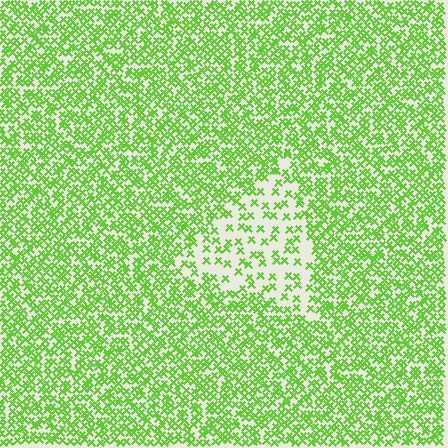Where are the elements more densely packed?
The elements are more densely packed outside the triangle boundary.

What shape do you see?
I see a triangle.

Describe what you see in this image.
The image contains small lime elements arranged at two different densities. A triangle-shaped region is visible where the elements are less densely packed than the surrounding area.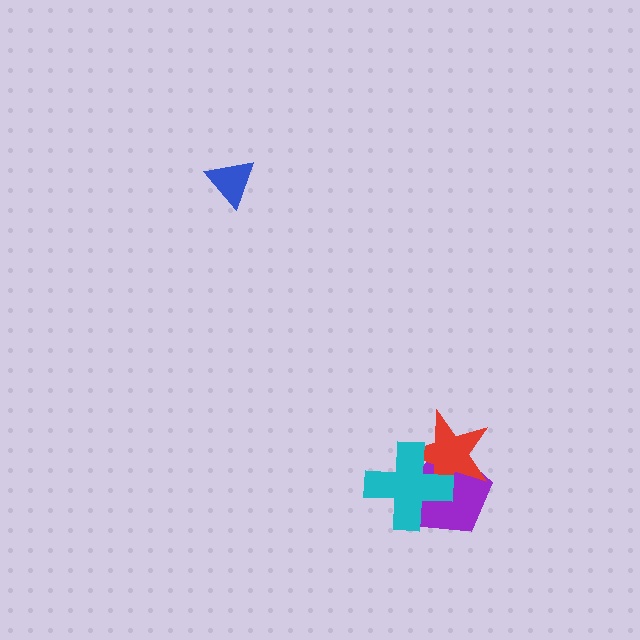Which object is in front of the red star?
The cyan cross is in front of the red star.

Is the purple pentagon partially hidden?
Yes, it is partially covered by another shape.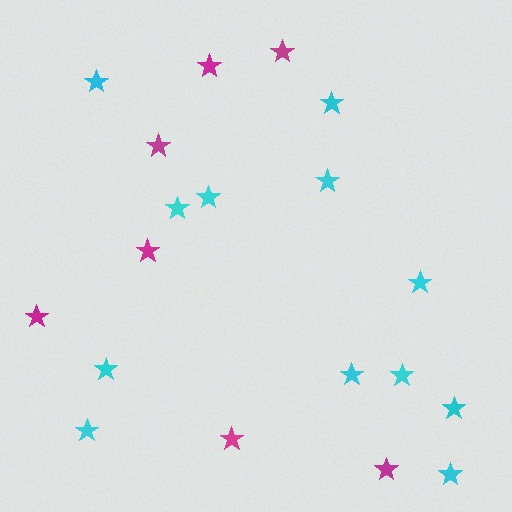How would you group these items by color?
There are 2 groups: one group of magenta stars (7) and one group of cyan stars (12).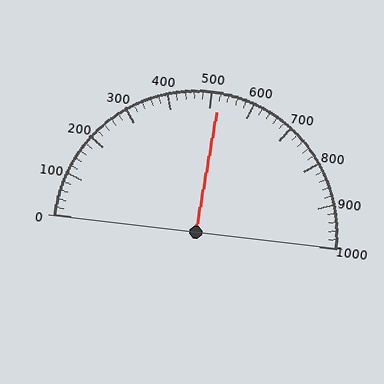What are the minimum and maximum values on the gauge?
The gauge ranges from 0 to 1000.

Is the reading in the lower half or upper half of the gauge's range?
The reading is in the upper half of the range (0 to 1000).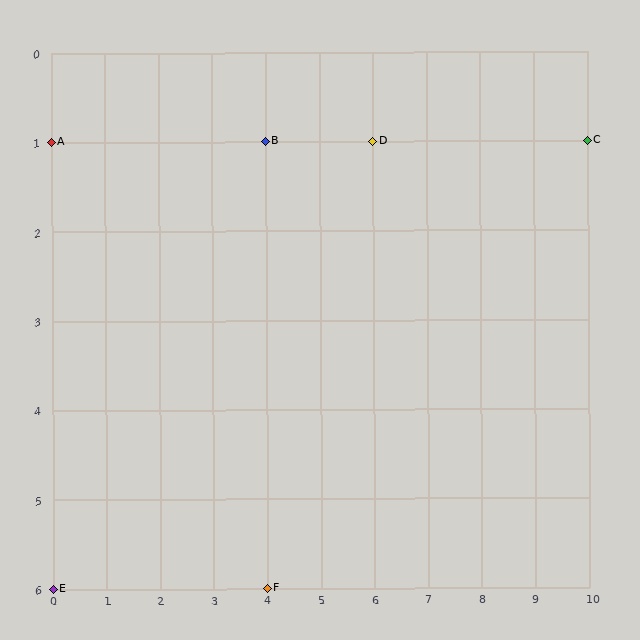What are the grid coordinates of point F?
Point F is at grid coordinates (4, 6).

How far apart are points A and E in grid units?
Points A and E are 5 rows apart.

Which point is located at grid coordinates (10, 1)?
Point C is at (10, 1).